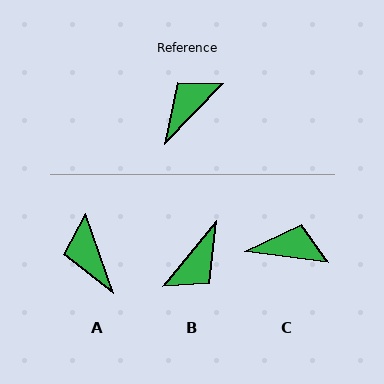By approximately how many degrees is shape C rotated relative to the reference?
Approximately 53 degrees clockwise.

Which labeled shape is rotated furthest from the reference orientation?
B, about 175 degrees away.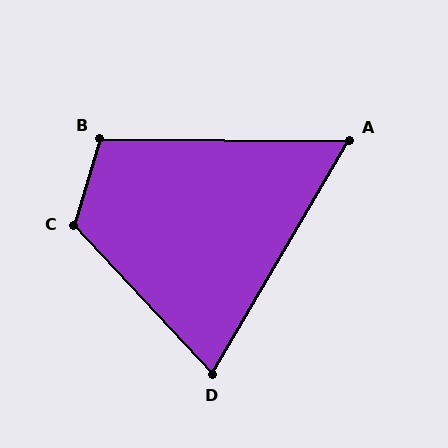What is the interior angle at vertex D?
Approximately 73 degrees (acute).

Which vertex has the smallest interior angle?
A, at approximately 60 degrees.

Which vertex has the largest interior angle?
C, at approximately 120 degrees.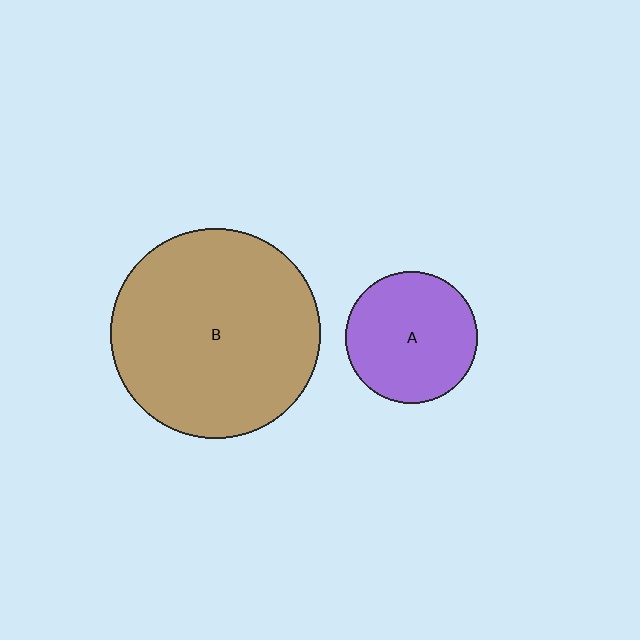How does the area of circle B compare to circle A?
Approximately 2.5 times.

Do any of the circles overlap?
No, none of the circles overlap.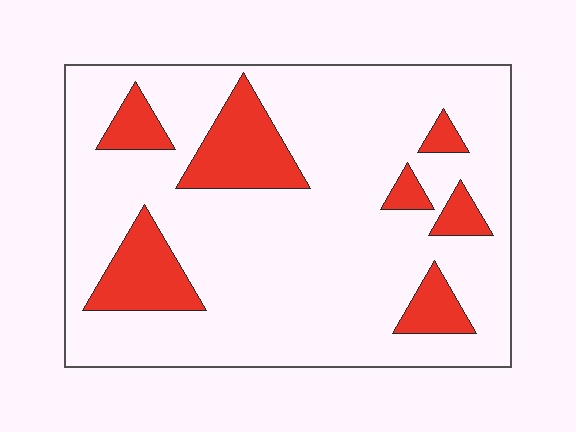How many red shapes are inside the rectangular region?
7.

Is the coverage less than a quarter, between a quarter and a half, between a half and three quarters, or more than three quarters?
Less than a quarter.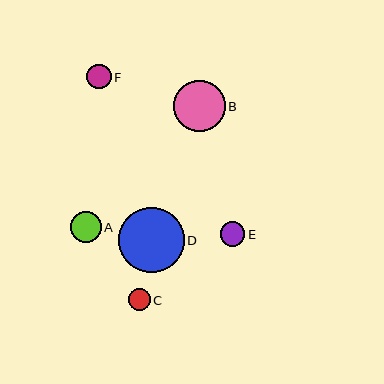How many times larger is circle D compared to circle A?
Circle D is approximately 2.1 times the size of circle A.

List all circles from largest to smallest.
From largest to smallest: D, B, A, F, E, C.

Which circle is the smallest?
Circle C is the smallest with a size of approximately 22 pixels.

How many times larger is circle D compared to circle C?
Circle D is approximately 3.0 times the size of circle C.